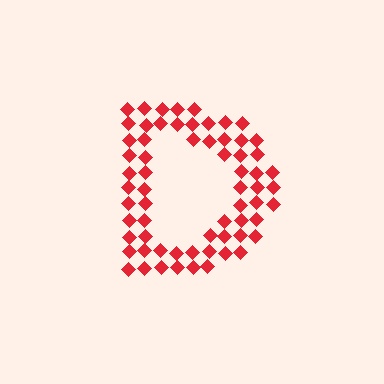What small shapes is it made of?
It is made of small diamonds.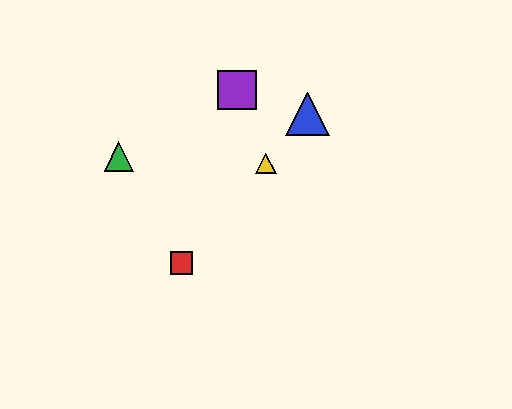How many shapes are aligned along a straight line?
3 shapes (the red square, the blue triangle, the yellow triangle) are aligned along a straight line.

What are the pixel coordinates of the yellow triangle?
The yellow triangle is at (266, 163).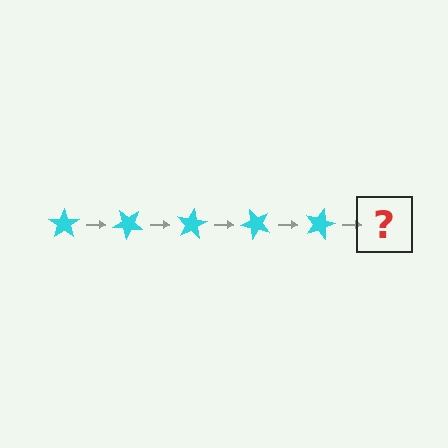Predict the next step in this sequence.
The next step is a cyan star rotated 200 degrees.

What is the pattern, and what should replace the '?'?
The pattern is that the star rotates 40 degrees each step. The '?' should be a cyan star rotated 200 degrees.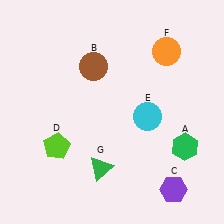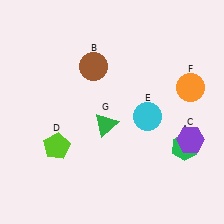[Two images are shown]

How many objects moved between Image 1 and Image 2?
3 objects moved between the two images.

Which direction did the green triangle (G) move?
The green triangle (G) moved up.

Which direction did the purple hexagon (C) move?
The purple hexagon (C) moved up.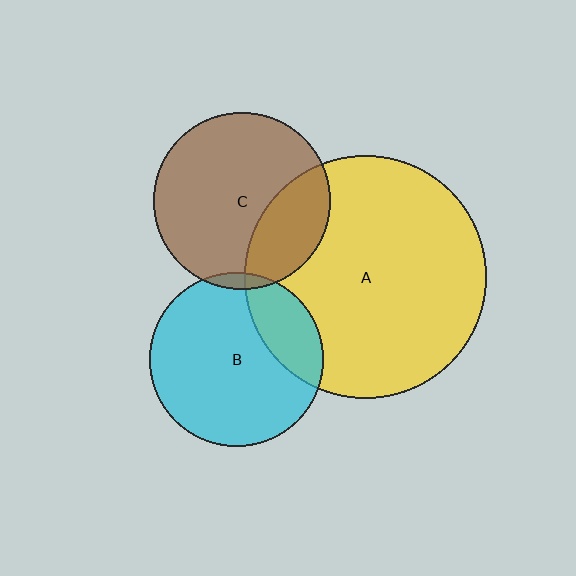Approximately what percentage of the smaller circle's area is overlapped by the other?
Approximately 20%.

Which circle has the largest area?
Circle A (yellow).